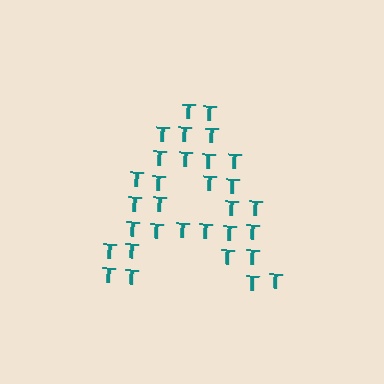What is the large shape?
The large shape is the letter A.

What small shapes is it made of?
It is made of small letter T's.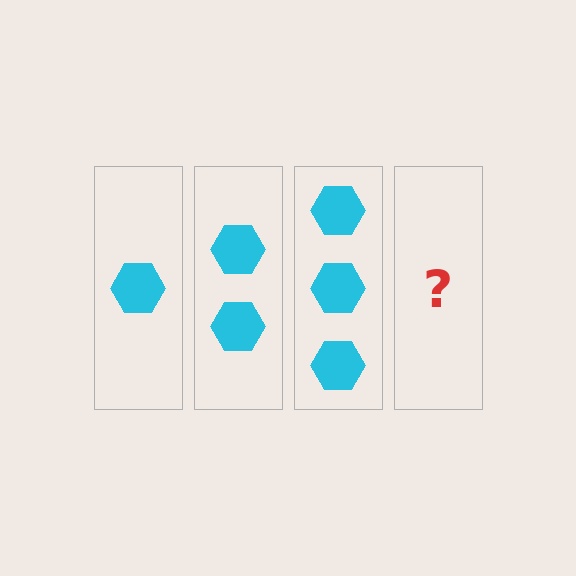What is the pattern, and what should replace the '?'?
The pattern is that each step adds one more hexagon. The '?' should be 4 hexagons.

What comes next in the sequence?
The next element should be 4 hexagons.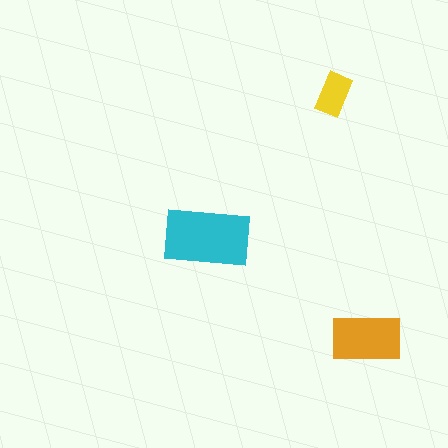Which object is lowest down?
The orange rectangle is bottommost.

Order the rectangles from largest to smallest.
the cyan one, the orange one, the yellow one.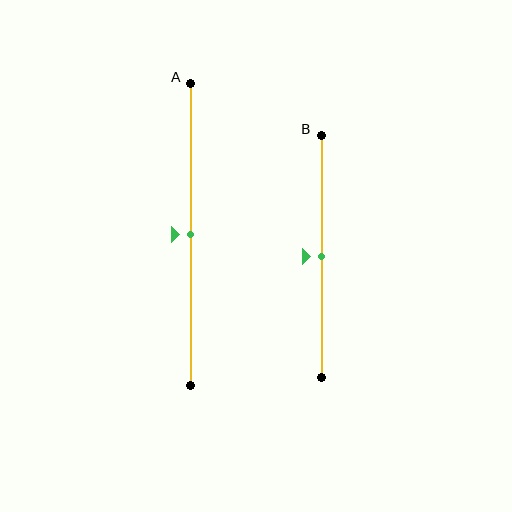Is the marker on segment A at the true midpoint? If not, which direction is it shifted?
Yes, the marker on segment A is at the true midpoint.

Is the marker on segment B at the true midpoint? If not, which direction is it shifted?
Yes, the marker on segment B is at the true midpoint.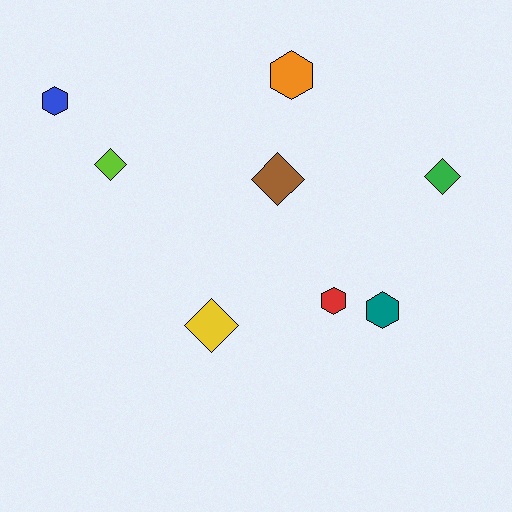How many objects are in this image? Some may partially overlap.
There are 8 objects.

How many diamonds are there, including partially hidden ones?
There are 4 diamonds.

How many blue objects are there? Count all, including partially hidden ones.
There is 1 blue object.